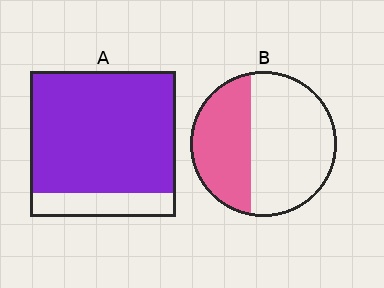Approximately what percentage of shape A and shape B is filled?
A is approximately 85% and B is approximately 40%.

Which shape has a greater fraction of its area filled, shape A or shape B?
Shape A.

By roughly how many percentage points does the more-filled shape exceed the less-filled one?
By roughly 45 percentage points (A over B).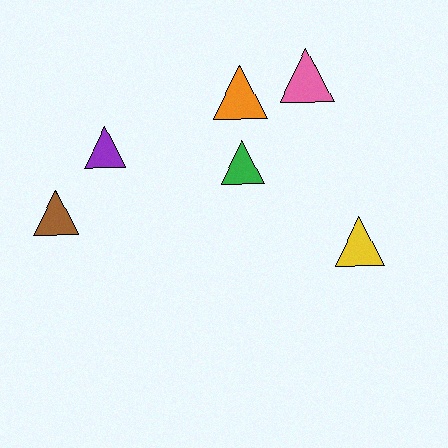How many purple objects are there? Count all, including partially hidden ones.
There is 1 purple object.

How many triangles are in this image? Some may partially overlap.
There are 6 triangles.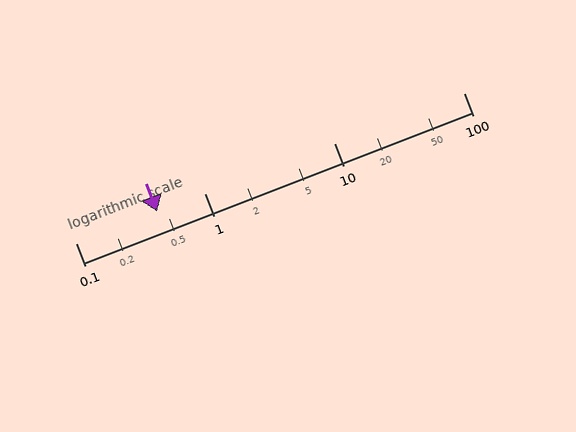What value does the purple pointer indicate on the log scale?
The pointer indicates approximately 0.43.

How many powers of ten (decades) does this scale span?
The scale spans 3 decades, from 0.1 to 100.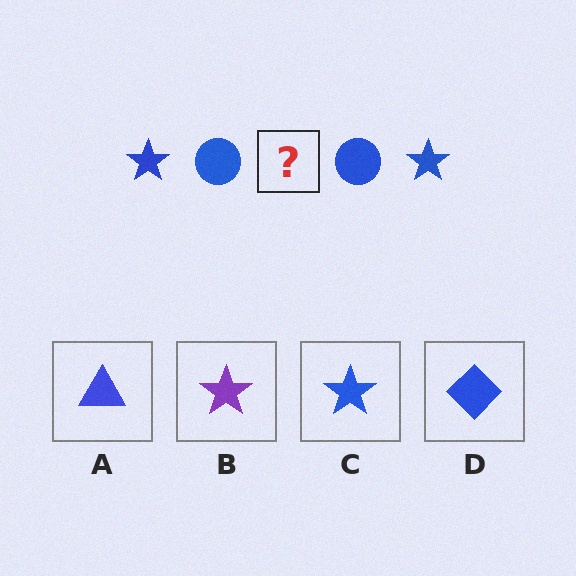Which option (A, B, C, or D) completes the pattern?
C.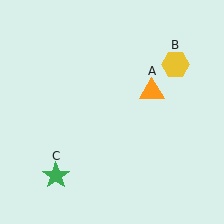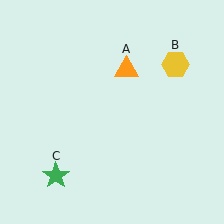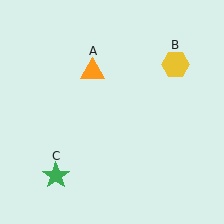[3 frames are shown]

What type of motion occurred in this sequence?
The orange triangle (object A) rotated counterclockwise around the center of the scene.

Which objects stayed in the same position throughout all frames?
Yellow hexagon (object B) and green star (object C) remained stationary.